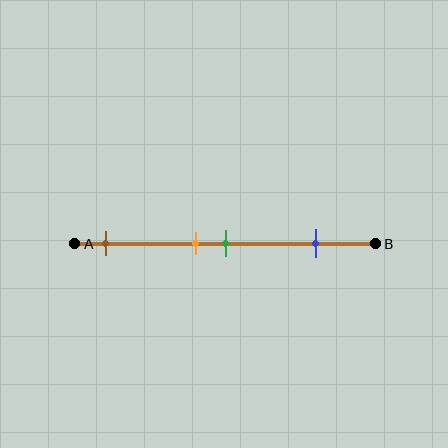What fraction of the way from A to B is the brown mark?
The brown mark is approximately 10% (0.1) of the way from A to B.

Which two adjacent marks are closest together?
The orange and green marks are the closest adjacent pair.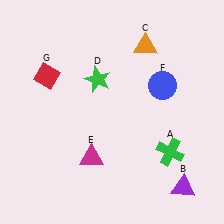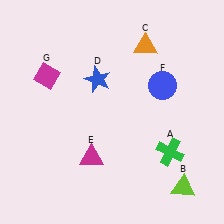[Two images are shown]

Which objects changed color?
B changed from purple to lime. D changed from green to blue. G changed from red to magenta.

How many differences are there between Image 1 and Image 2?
There are 3 differences between the two images.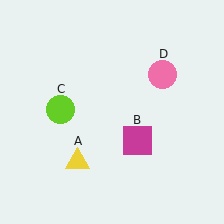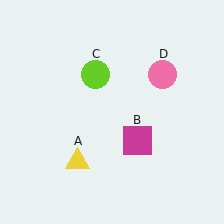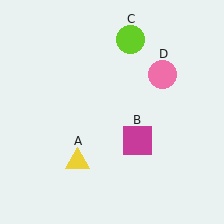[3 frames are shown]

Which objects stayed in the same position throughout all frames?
Yellow triangle (object A) and magenta square (object B) and pink circle (object D) remained stationary.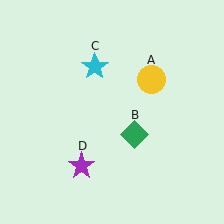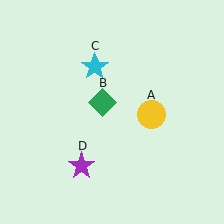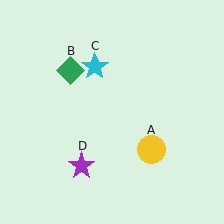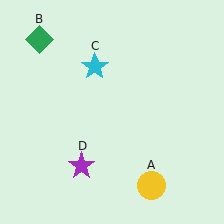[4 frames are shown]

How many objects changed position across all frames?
2 objects changed position: yellow circle (object A), green diamond (object B).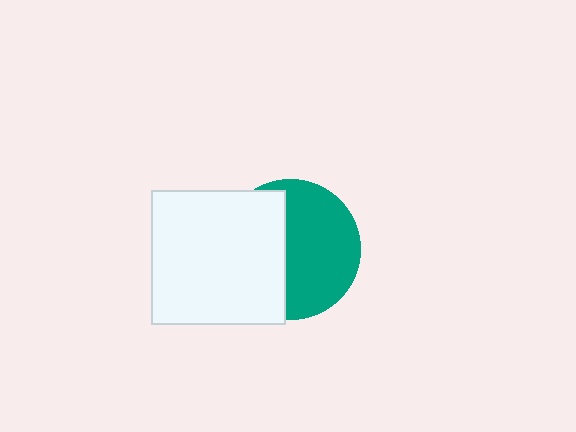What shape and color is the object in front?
The object in front is a white square.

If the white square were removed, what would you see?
You would see the complete teal circle.